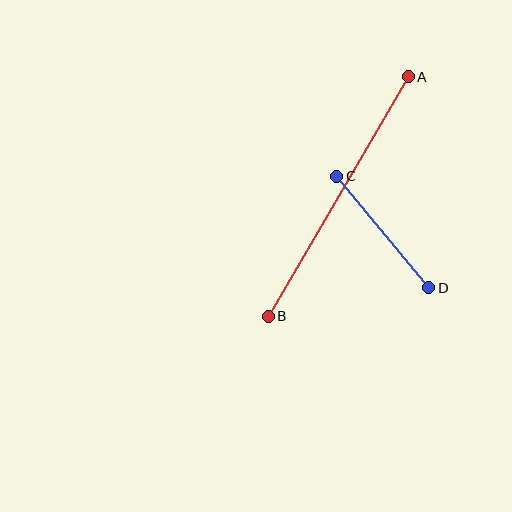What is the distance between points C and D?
The distance is approximately 145 pixels.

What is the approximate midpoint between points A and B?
The midpoint is at approximately (338, 197) pixels.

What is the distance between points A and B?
The distance is approximately 277 pixels.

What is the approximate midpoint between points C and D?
The midpoint is at approximately (383, 232) pixels.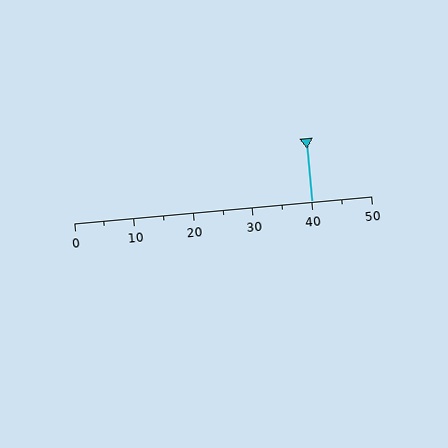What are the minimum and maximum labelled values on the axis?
The axis runs from 0 to 50.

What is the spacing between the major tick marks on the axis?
The major ticks are spaced 10 apart.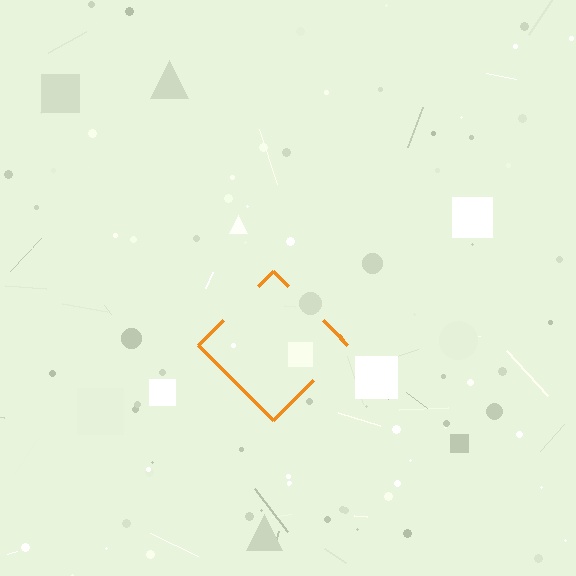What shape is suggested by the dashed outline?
The dashed outline suggests a diamond.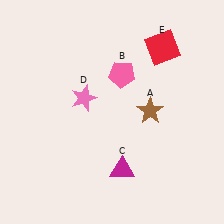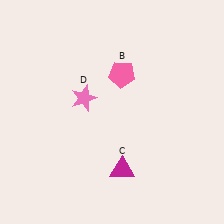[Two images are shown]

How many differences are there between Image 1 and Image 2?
There are 2 differences between the two images.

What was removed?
The brown star (A), the red square (E) were removed in Image 2.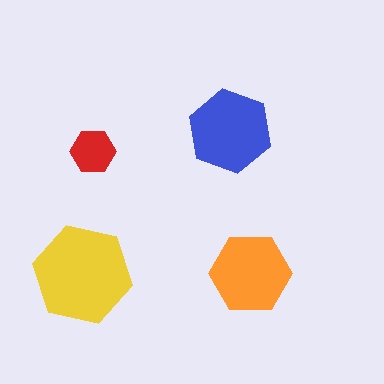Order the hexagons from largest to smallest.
the yellow one, the blue one, the orange one, the red one.